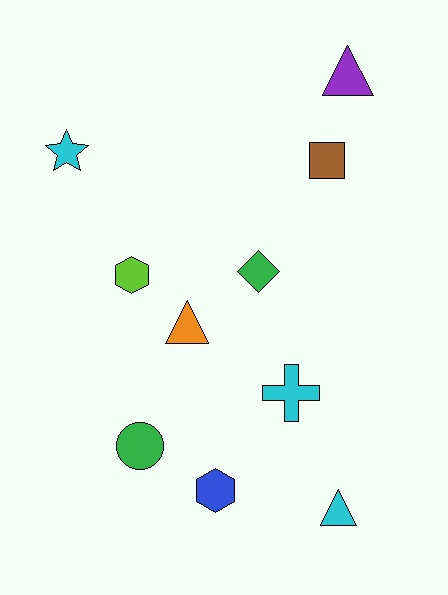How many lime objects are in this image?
There is 1 lime object.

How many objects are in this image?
There are 10 objects.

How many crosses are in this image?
There is 1 cross.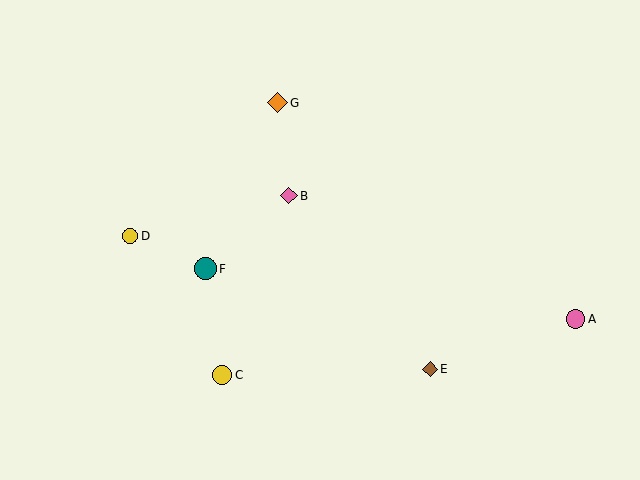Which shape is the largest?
The teal circle (labeled F) is the largest.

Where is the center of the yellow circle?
The center of the yellow circle is at (130, 236).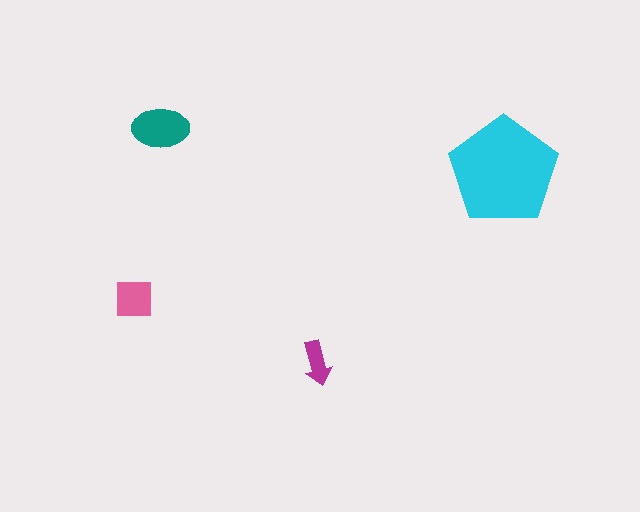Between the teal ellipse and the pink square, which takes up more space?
The teal ellipse.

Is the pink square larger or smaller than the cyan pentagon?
Smaller.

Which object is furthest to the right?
The cyan pentagon is rightmost.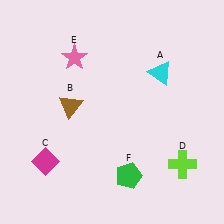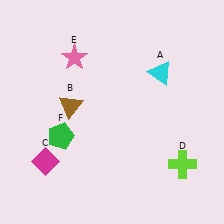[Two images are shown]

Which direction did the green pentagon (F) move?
The green pentagon (F) moved left.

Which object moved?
The green pentagon (F) moved left.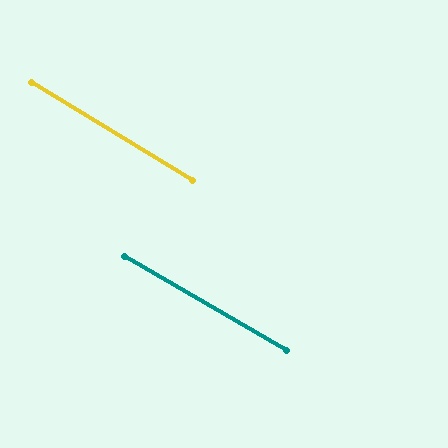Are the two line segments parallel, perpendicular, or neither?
Parallel — their directions differ by only 1.5°.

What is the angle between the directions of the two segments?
Approximately 1 degree.